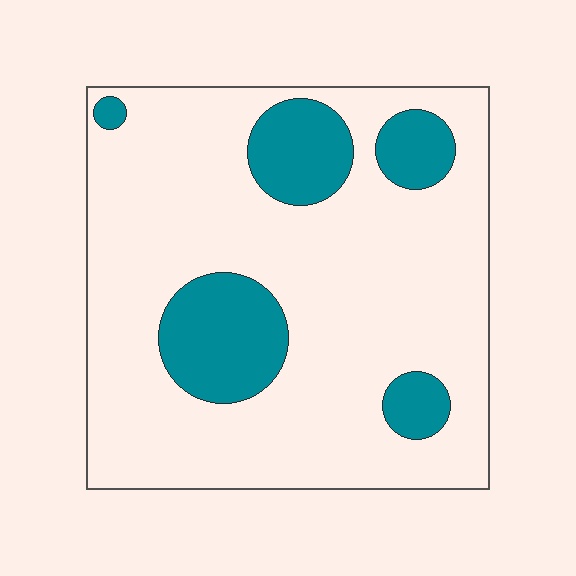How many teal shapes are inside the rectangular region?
5.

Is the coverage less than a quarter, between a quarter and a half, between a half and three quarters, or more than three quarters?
Less than a quarter.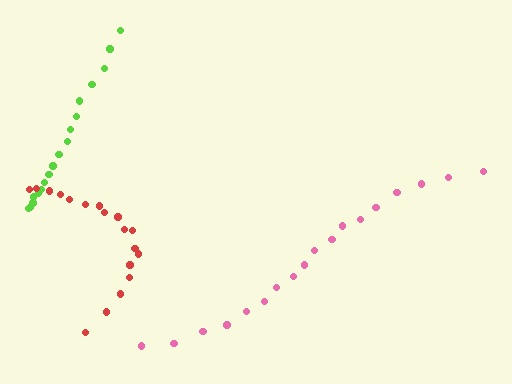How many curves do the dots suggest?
There are 3 distinct paths.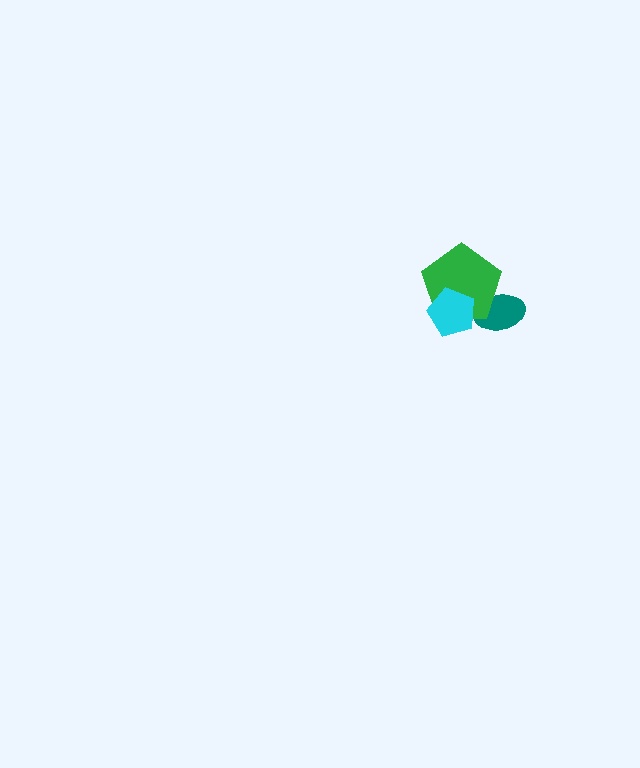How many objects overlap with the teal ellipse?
1 object overlaps with the teal ellipse.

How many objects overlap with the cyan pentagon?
1 object overlaps with the cyan pentagon.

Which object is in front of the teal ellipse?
The green pentagon is in front of the teal ellipse.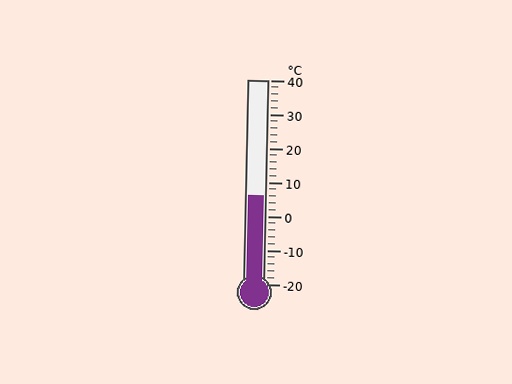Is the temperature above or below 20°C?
The temperature is below 20°C.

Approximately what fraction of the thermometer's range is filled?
The thermometer is filled to approximately 45% of its range.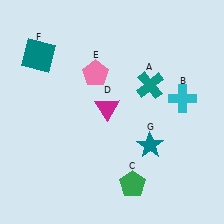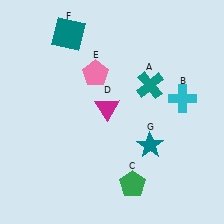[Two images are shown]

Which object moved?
The teal square (F) moved right.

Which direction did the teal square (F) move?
The teal square (F) moved right.